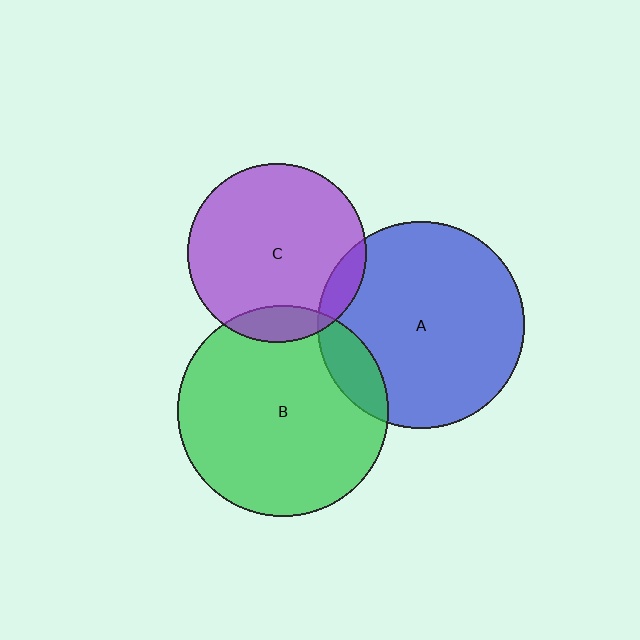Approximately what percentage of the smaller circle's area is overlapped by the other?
Approximately 10%.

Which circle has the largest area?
Circle B (green).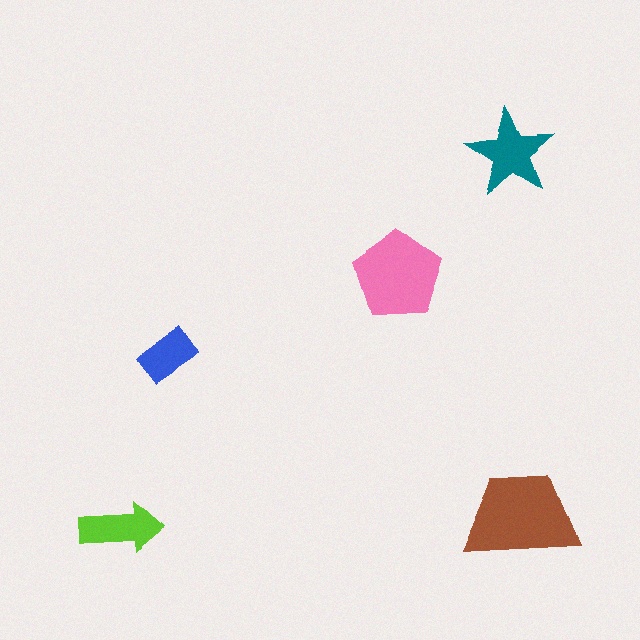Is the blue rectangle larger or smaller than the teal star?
Smaller.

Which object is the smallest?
The blue rectangle.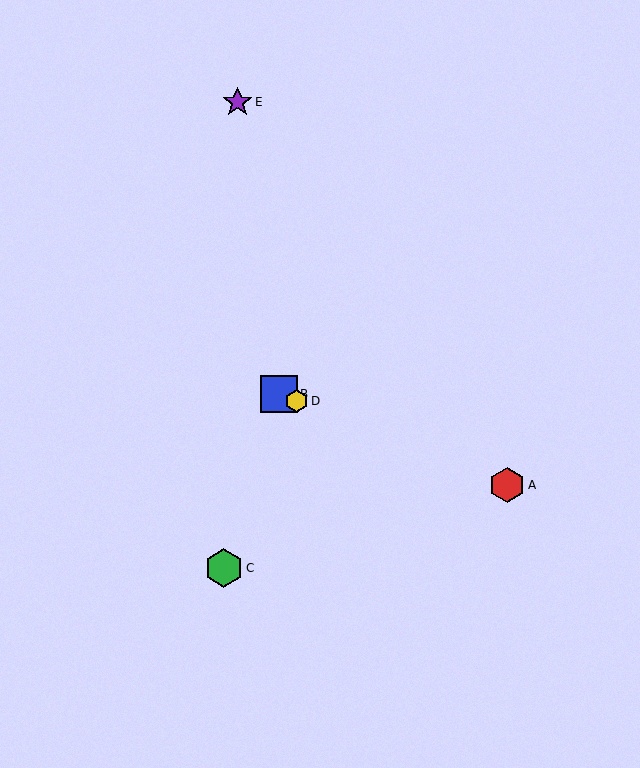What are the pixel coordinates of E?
Object E is at (238, 102).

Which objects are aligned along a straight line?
Objects A, B, D are aligned along a straight line.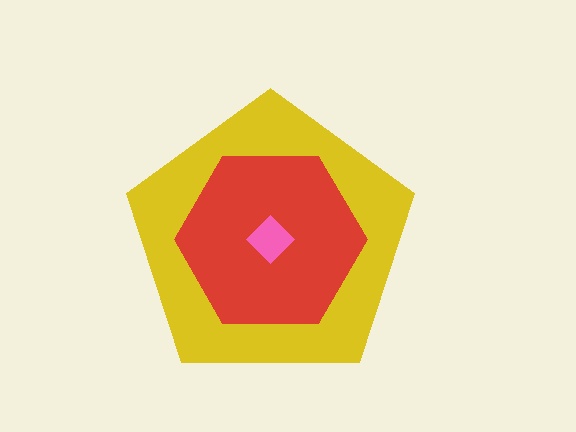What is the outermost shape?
The yellow pentagon.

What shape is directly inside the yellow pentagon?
The red hexagon.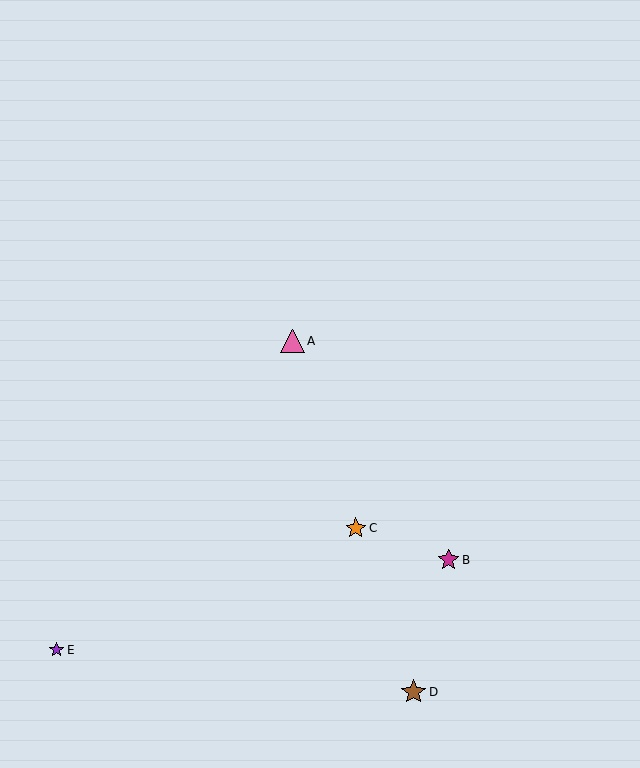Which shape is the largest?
The brown star (labeled D) is the largest.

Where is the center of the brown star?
The center of the brown star is at (413, 692).